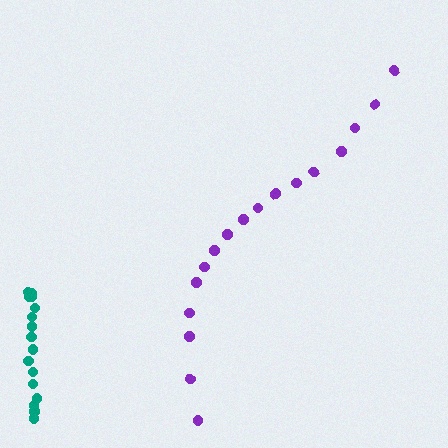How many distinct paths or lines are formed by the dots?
There are 2 distinct paths.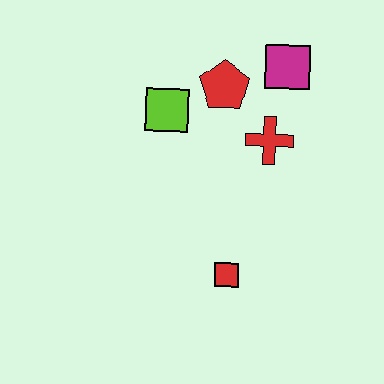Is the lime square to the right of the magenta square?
No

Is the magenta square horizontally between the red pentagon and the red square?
No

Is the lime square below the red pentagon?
Yes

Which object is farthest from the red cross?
The red square is farthest from the red cross.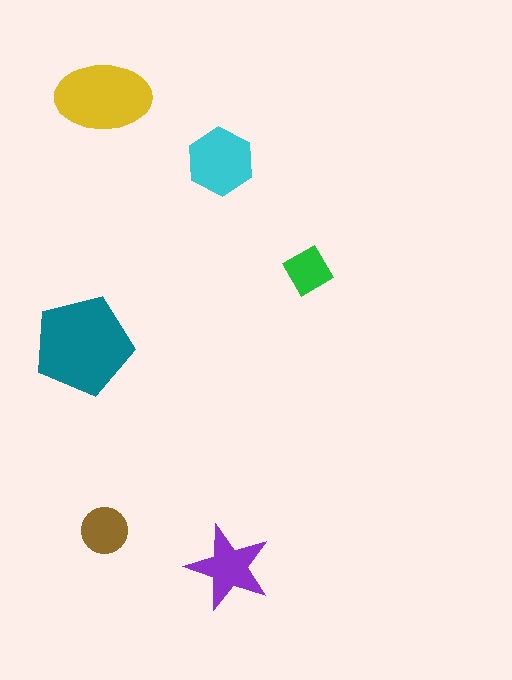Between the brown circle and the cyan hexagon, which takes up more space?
The cyan hexagon.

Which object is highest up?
The yellow ellipse is topmost.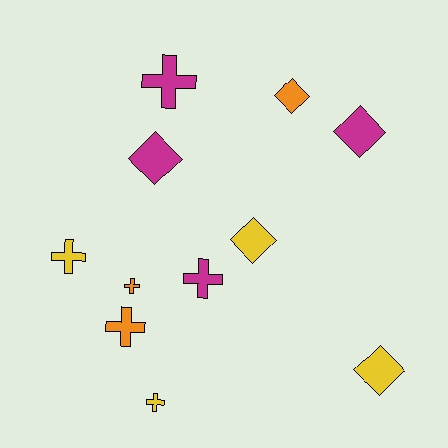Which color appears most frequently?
Yellow, with 4 objects.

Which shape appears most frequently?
Cross, with 6 objects.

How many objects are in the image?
There are 11 objects.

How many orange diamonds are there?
There is 1 orange diamond.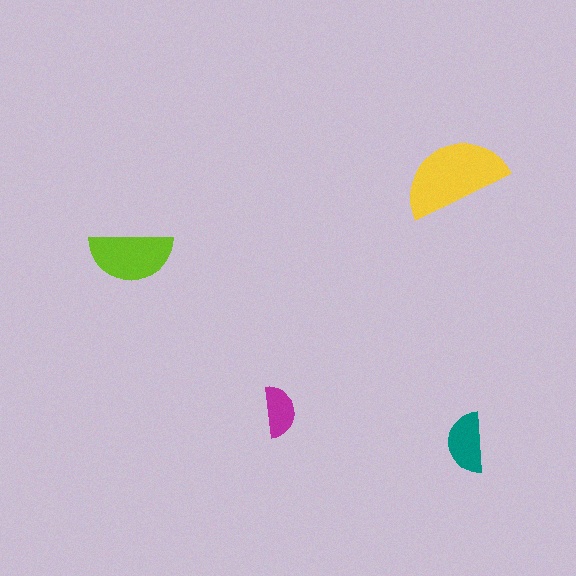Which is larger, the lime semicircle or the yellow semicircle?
The yellow one.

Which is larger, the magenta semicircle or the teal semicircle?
The teal one.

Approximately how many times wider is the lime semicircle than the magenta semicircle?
About 1.5 times wider.